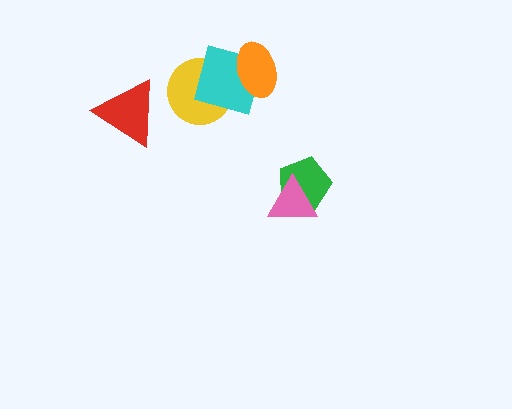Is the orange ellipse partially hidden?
No, no other shape covers it.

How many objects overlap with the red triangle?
0 objects overlap with the red triangle.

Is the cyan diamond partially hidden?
Yes, it is partially covered by another shape.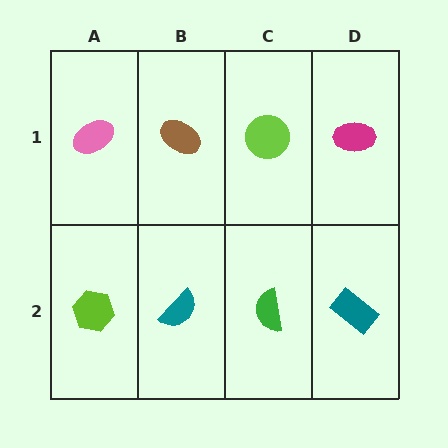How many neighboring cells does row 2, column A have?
2.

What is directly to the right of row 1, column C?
A magenta ellipse.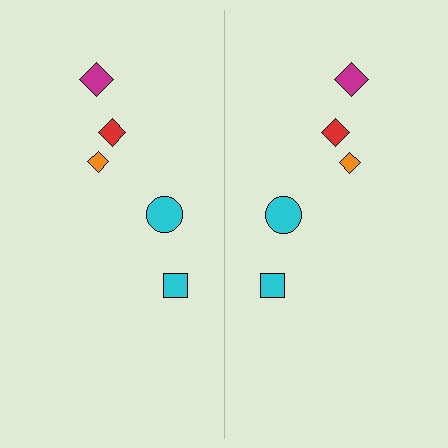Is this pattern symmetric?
Yes, this pattern has bilateral (reflection) symmetry.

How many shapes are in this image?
There are 10 shapes in this image.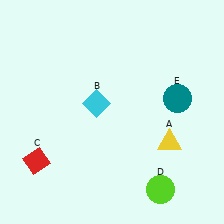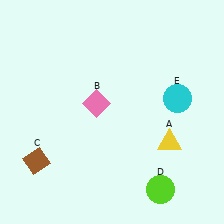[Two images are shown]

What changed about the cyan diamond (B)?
In Image 1, B is cyan. In Image 2, it changed to pink.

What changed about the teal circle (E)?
In Image 1, E is teal. In Image 2, it changed to cyan.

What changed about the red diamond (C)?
In Image 1, C is red. In Image 2, it changed to brown.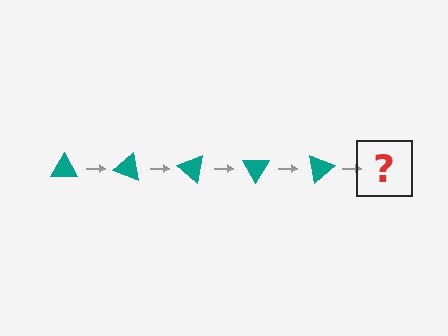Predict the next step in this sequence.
The next step is a teal triangle rotated 100 degrees.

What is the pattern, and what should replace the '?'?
The pattern is that the triangle rotates 20 degrees each step. The '?' should be a teal triangle rotated 100 degrees.